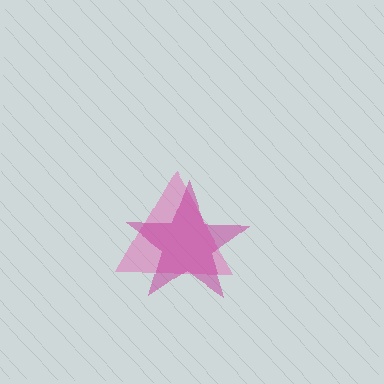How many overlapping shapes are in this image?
There are 2 overlapping shapes in the image.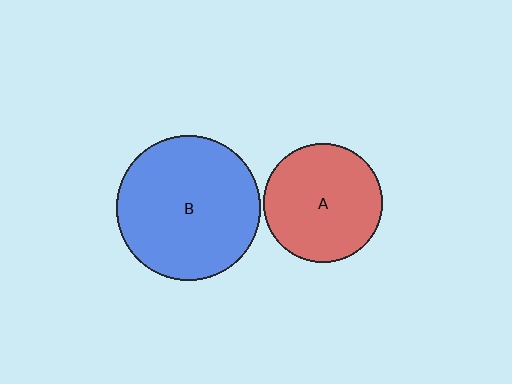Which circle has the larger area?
Circle B (blue).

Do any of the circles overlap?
No, none of the circles overlap.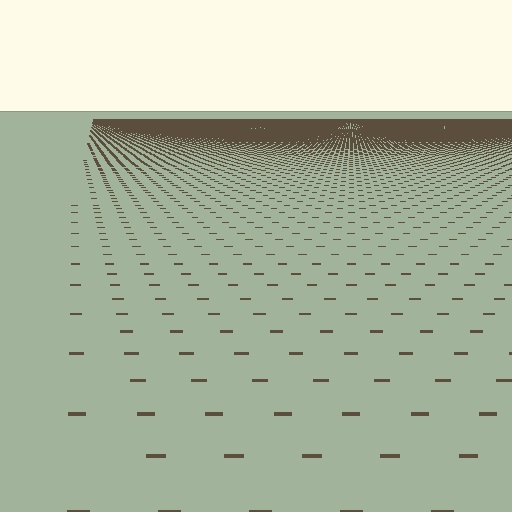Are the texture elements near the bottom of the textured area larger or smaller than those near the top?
Larger. Near the bottom, elements are closer to the viewer and appear at a bigger on-screen size.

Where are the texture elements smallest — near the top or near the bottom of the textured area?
Near the top.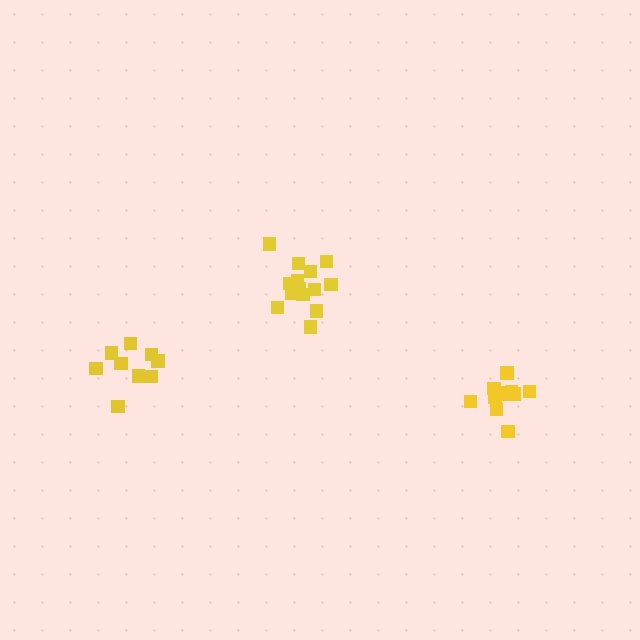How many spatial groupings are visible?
There are 3 spatial groupings.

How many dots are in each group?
Group 1: 9 dots, Group 2: 11 dots, Group 3: 14 dots (34 total).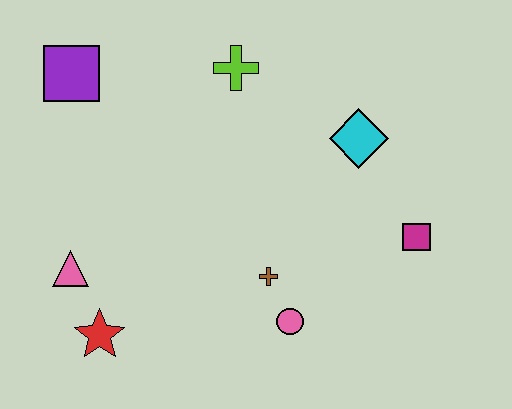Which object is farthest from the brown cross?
The purple square is farthest from the brown cross.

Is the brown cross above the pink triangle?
No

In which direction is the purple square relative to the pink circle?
The purple square is above the pink circle.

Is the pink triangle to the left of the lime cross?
Yes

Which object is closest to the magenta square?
The cyan diamond is closest to the magenta square.